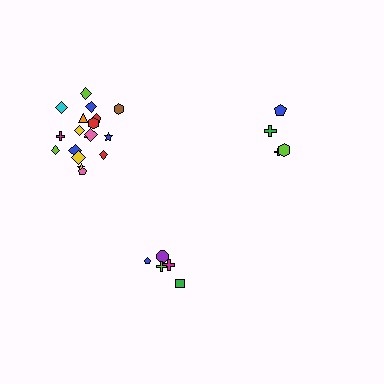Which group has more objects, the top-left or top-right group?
The top-left group.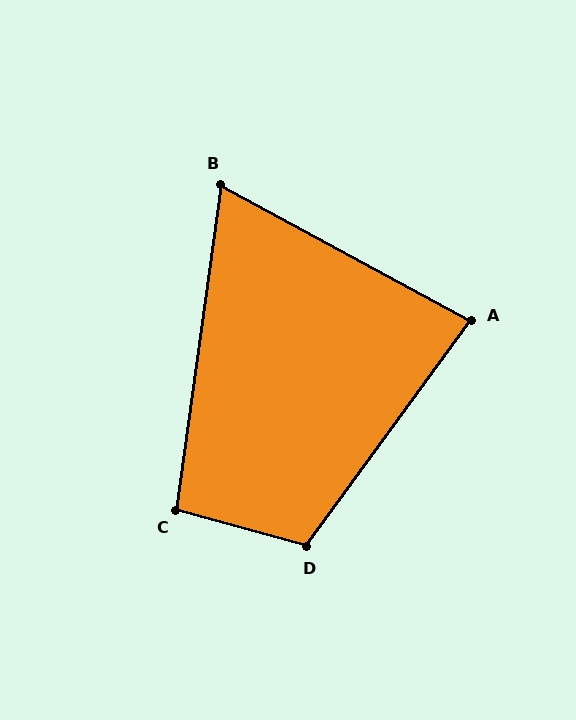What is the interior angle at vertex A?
Approximately 82 degrees (acute).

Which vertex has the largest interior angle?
D, at approximately 111 degrees.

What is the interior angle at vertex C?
Approximately 98 degrees (obtuse).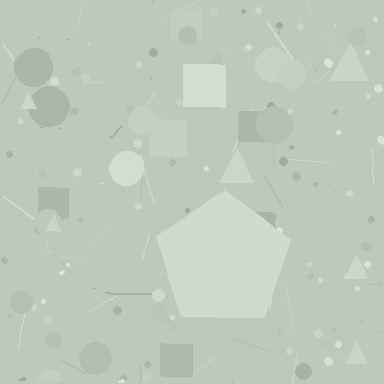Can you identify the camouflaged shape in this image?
The camouflaged shape is a pentagon.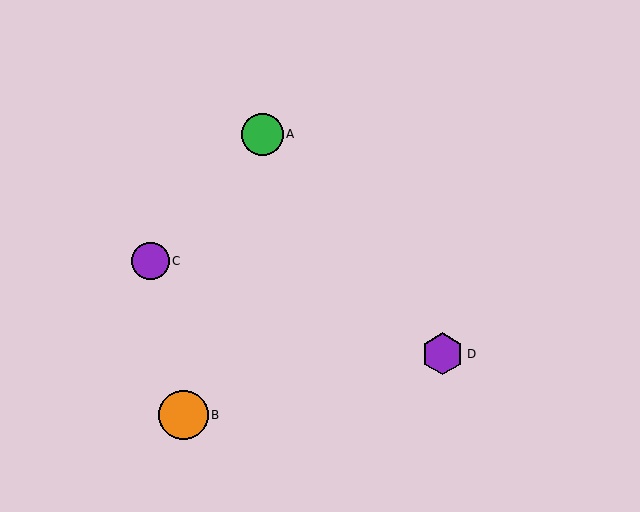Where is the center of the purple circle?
The center of the purple circle is at (151, 261).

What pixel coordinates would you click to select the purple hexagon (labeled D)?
Click at (443, 354) to select the purple hexagon D.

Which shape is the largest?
The orange circle (labeled B) is the largest.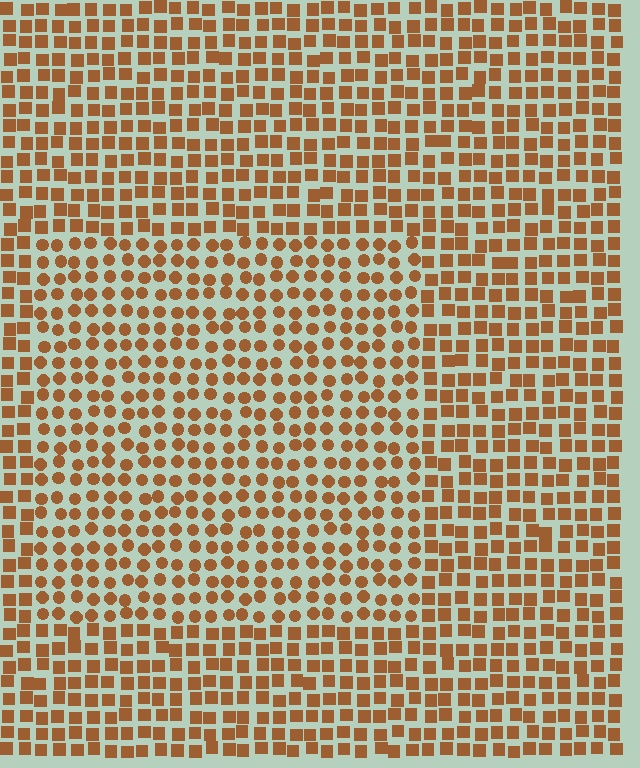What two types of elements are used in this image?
The image uses circles inside the rectangle region and squares outside it.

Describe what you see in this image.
The image is filled with small brown elements arranged in a uniform grid. A rectangle-shaped region contains circles, while the surrounding area contains squares. The boundary is defined purely by the change in element shape.